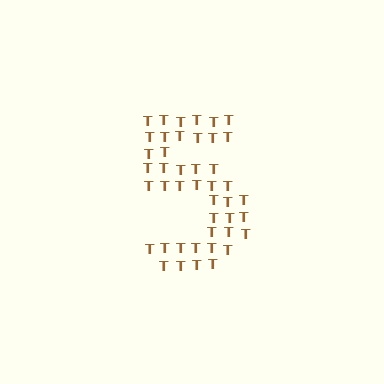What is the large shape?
The large shape is the digit 5.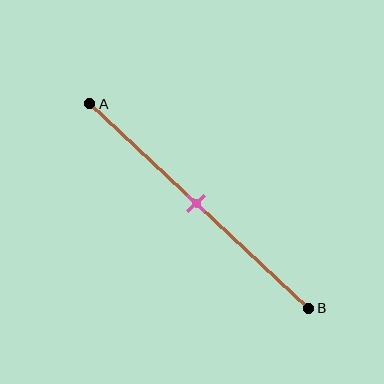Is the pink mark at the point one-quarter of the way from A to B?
No, the mark is at about 50% from A, not at the 25% one-quarter point.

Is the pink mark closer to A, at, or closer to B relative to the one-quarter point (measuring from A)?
The pink mark is closer to point B than the one-quarter point of segment AB.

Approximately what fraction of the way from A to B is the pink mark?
The pink mark is approximately 50% of the way from A to B.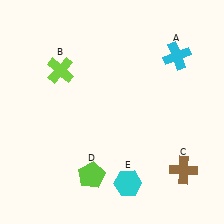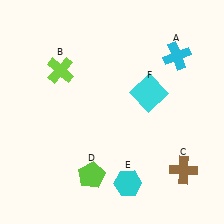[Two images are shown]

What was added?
A cyan square (F) was added in Image 2.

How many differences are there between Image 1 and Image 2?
There is 1 difference between the two images.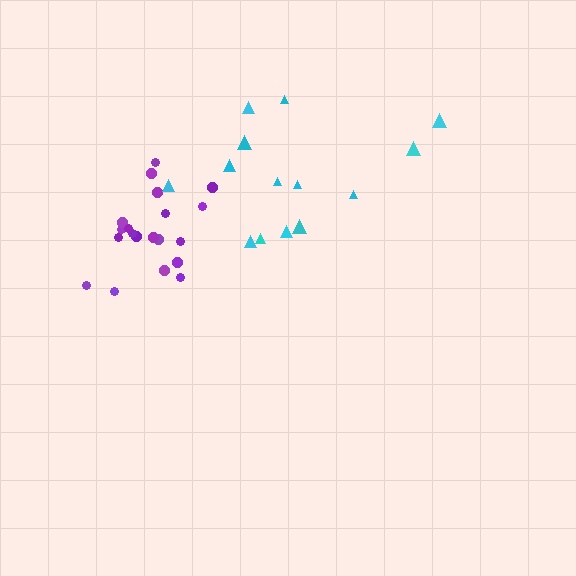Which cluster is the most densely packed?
Purple.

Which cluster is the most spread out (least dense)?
Cyan.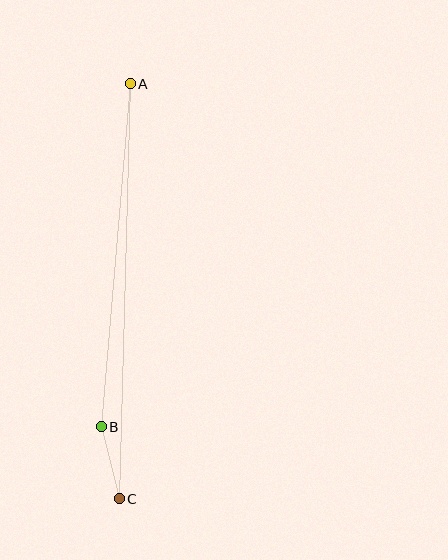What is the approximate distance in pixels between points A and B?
The distance between A and B is approximately 344 pixels.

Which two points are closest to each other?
Points B and C are closest to each other.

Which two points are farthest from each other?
Points A and C are farthest from each other.